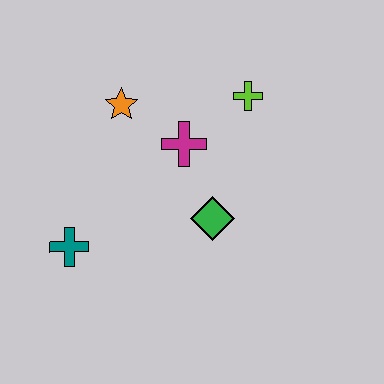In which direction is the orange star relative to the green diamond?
The orange star is above the green diamond.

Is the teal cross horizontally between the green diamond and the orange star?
No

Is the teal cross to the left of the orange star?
Yes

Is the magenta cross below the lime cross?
Yes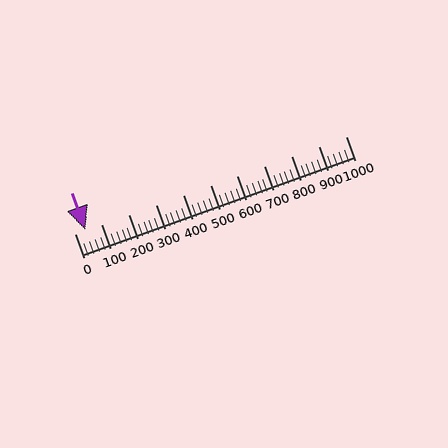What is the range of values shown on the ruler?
The ruler shows values from 0 to 1000.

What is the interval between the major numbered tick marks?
The major tick marks are spaced 100 units apart.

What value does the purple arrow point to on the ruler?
The purple arrow points to approximately 40.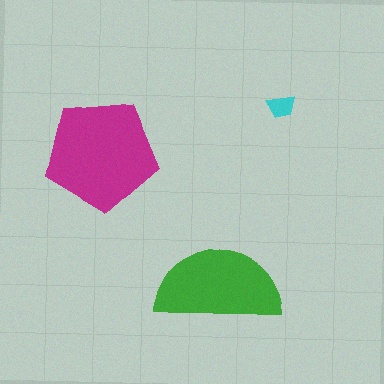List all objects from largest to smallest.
The magenta pentagon, the green semicircle, the cyan trapezoid.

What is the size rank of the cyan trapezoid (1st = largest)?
3rd.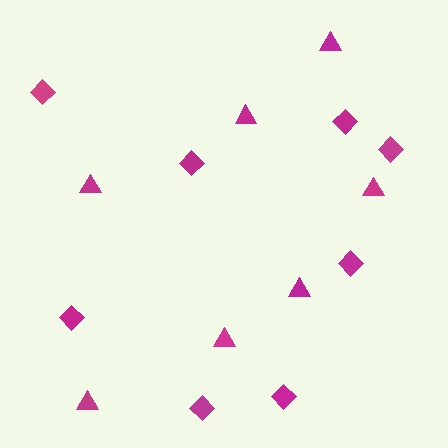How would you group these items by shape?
There are 2 groups: one group of diamonds (8) and one group of triangles (7).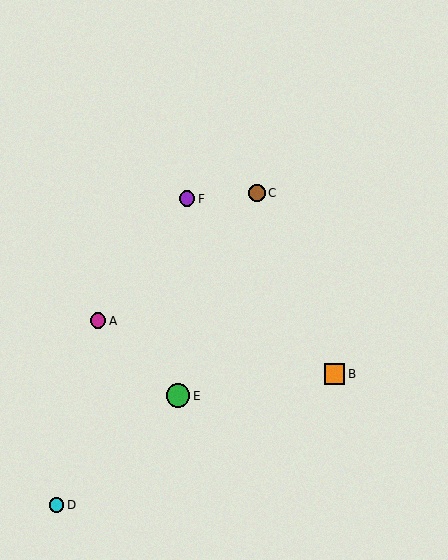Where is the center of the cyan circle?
The center of the cyan circle is at (56, 505).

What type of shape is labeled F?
Shape F is a purple circle.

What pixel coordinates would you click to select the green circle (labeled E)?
Click at (178, 396) to select the green circle E.